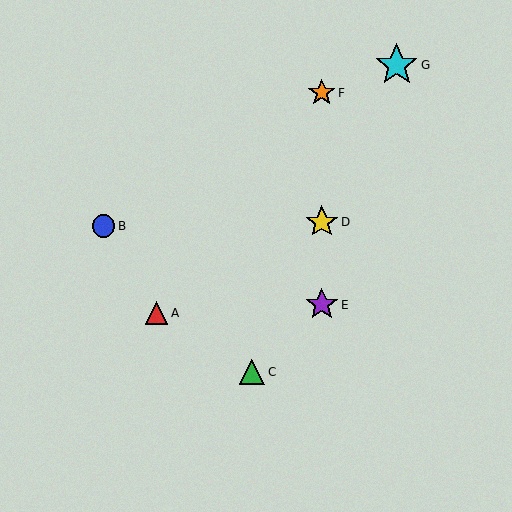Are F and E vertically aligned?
Yes, both are at x≈322.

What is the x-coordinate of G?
Object G is at x≈397.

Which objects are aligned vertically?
Objects D, E, F are aligned vertically.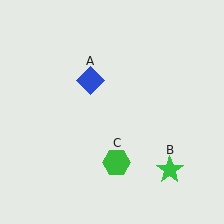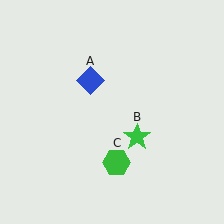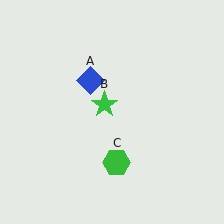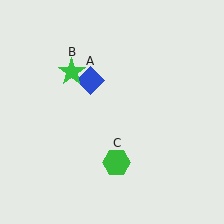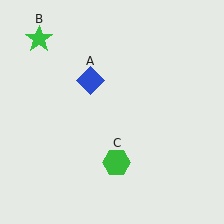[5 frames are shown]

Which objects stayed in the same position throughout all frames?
Blue diamond (object A) and green hexagon (object C) remained stationary.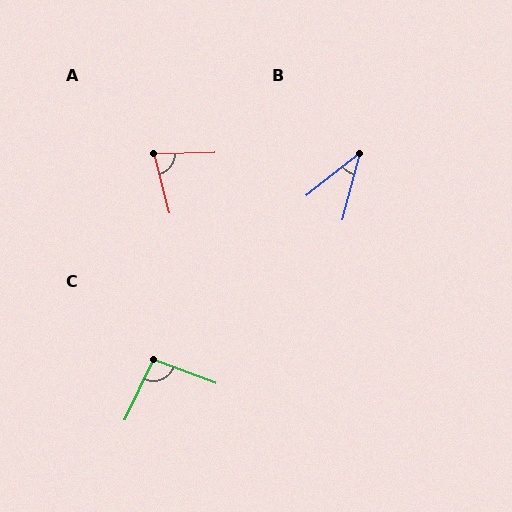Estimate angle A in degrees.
Approximately 77 degrees.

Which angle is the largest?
C, at approximately 94 degrees.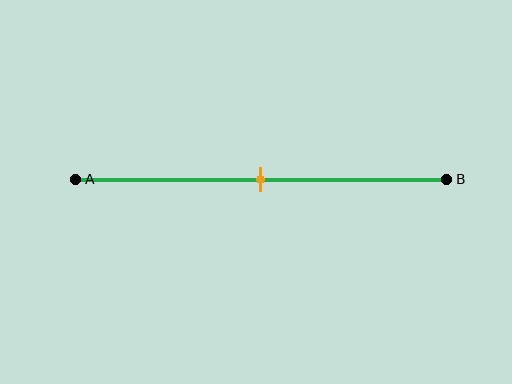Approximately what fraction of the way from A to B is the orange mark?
The orange mark is approximately 50% of the way from A to B.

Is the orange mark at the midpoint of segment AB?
Yes, the mark is approximately at the midpoint.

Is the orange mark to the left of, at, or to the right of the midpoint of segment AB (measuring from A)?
The orange mark is approximately at the midpoint of segment AB.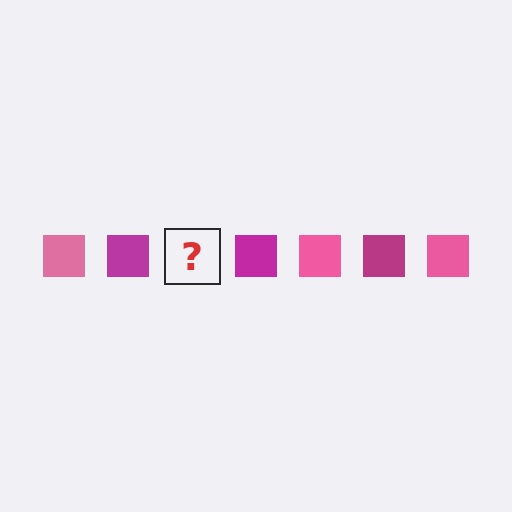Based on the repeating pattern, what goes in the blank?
The blank should be a pink square.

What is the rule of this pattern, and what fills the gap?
The rule is that the pattern cycles through pink, magenta squares. The gap should be filled with a pink square.